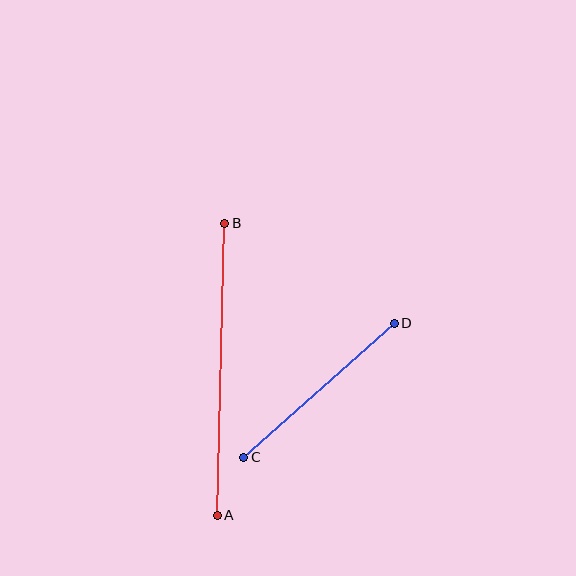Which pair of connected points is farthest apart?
Points A and B are farthest apart.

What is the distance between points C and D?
The distance is approximately 201 pixels.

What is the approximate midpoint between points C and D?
The midpoint is at approximately (319, 390) pixels.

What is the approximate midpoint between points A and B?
The midpoint is at approximately (221, 369) pixels.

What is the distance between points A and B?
The distance is approximately 292 pixels.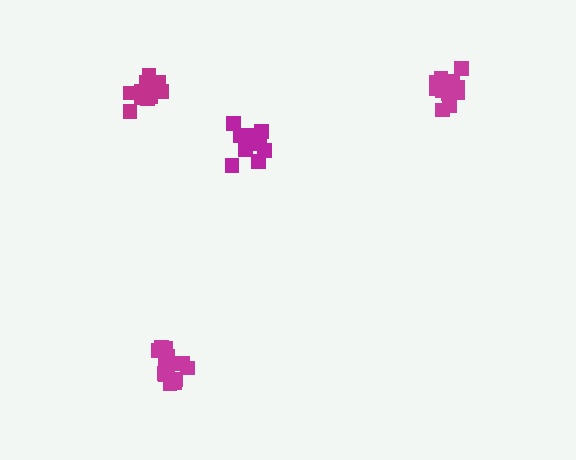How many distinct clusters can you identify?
There are 4 distinct clusters.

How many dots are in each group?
Group 1: 13 dots, Group 2: 16 dots, Group 3: 11 dots, Group 4: 12 dots (52 total).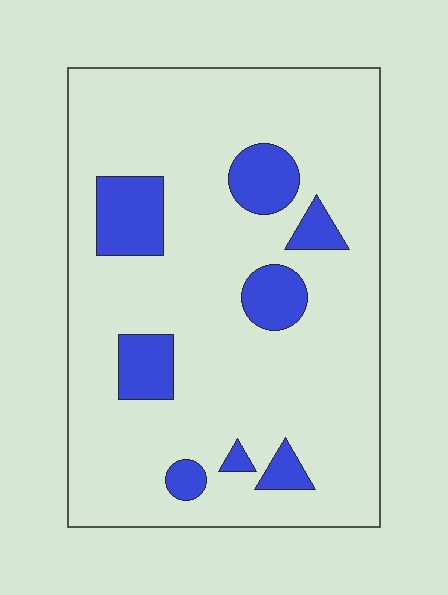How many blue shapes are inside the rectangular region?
8.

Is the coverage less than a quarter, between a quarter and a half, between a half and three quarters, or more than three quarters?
Less than a quarter.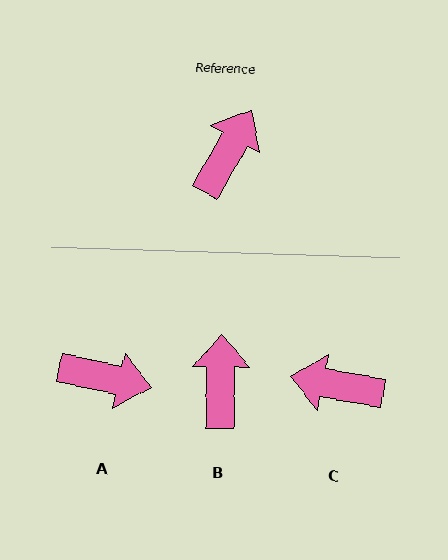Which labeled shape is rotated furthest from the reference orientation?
C, about 109 degrees away.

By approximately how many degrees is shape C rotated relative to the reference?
Approximately 109 degrees counter-clockwise.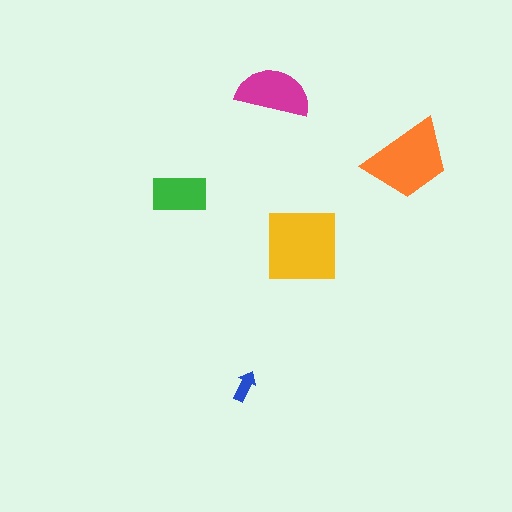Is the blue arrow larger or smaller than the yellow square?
Smaller.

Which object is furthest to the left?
The green rectangle is leftmost.